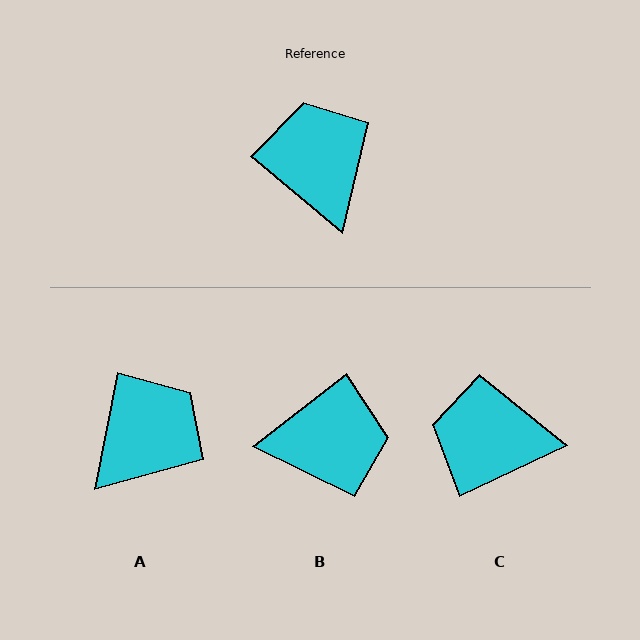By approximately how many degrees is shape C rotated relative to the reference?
Approximately 65 degrees counter-clockwise.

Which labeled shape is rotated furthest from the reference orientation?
B, about 103 degrees away.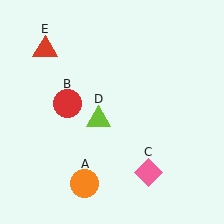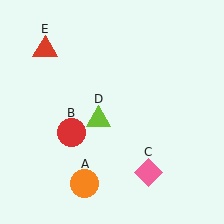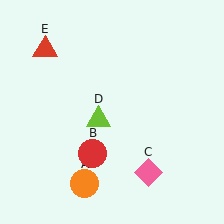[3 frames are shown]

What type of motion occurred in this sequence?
The red circle (object B) rotated counterclockwise around the center of the scene.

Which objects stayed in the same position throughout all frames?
Orange circle (object A) and pink diamond (object C) and lime triangle (object D) and red triangle (object E) remained stationary.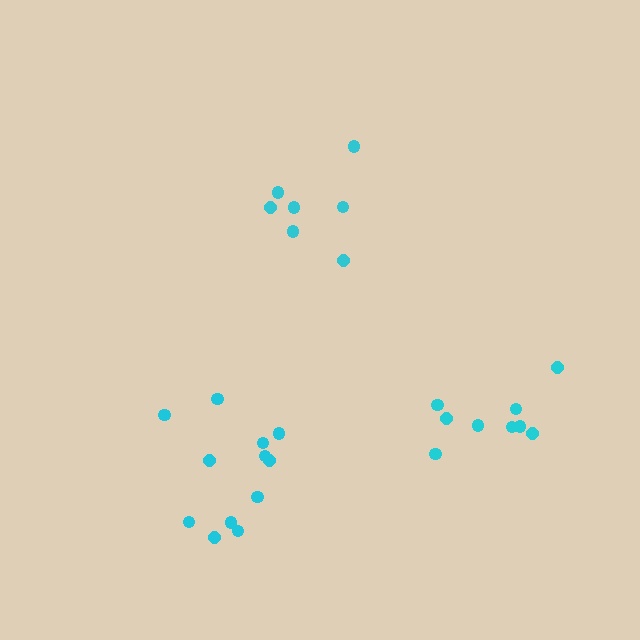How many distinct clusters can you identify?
There are 3 distinct clusters.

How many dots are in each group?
Group 1: 7 dots, Group 2: 12 dots, Group 3: 9 dots (28 total).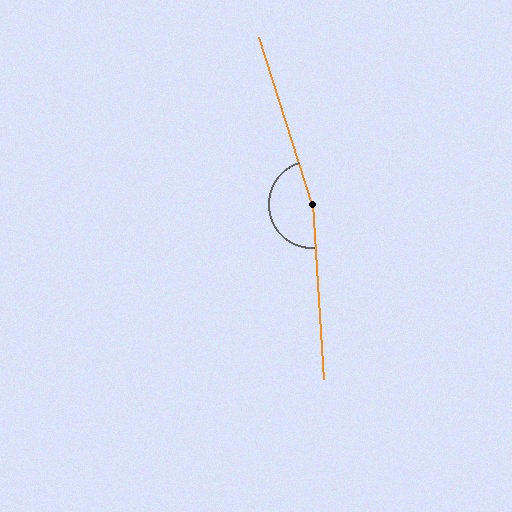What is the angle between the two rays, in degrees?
Approximately 166 degrees.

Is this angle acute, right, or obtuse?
It is obtuse.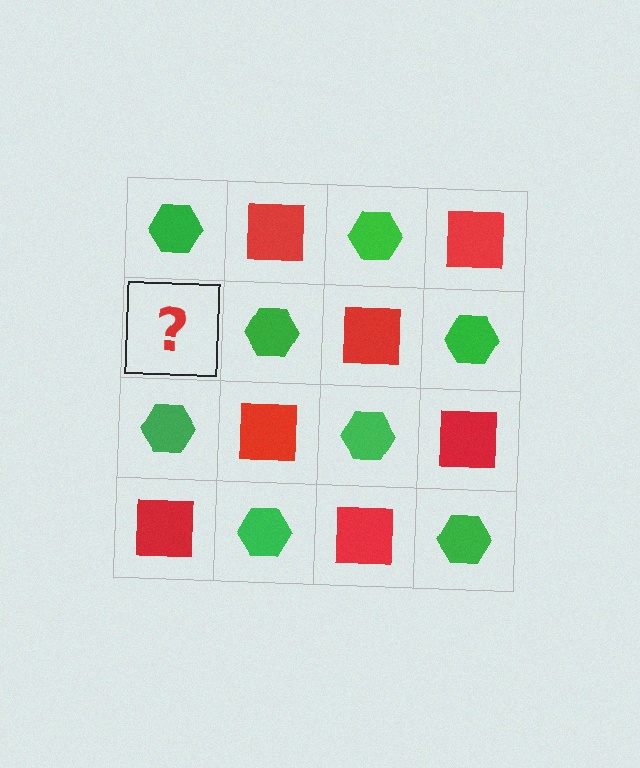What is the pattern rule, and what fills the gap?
The rule is that it alternates green hexagon and red square in a checkerboard pattern. The gap should be filled with a red square.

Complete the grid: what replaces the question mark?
The question mark should be replaced with a red square.